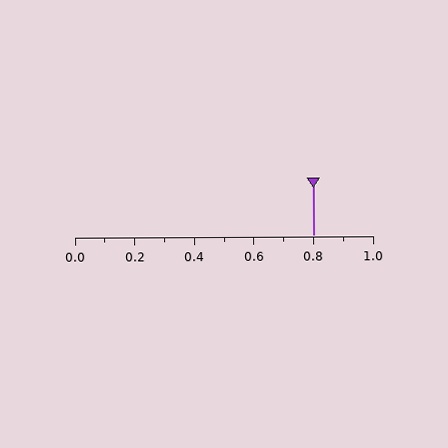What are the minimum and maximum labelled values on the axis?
The axis runs from 0.0 to 1.0.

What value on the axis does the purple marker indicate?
The marker indicates approximately 0.8.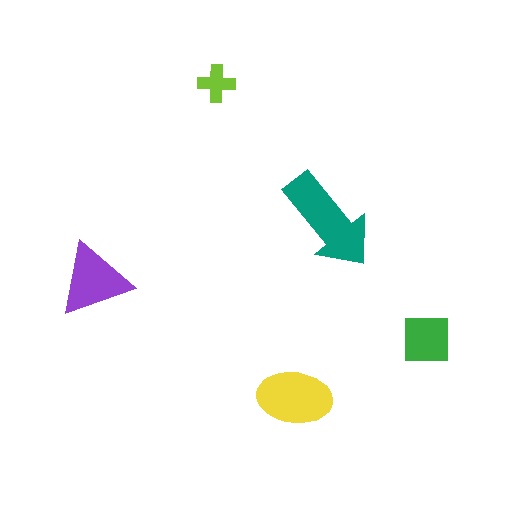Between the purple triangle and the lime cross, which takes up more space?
The purple triangle.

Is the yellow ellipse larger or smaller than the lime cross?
Larger.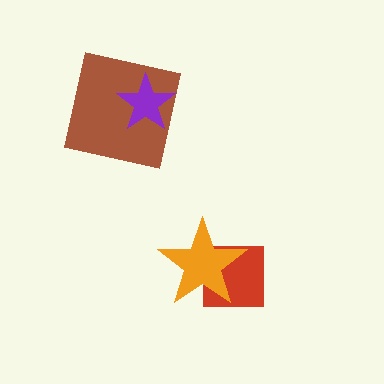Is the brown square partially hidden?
Yes, it is partially covered by another shape.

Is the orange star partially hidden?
No, no other shape covers it.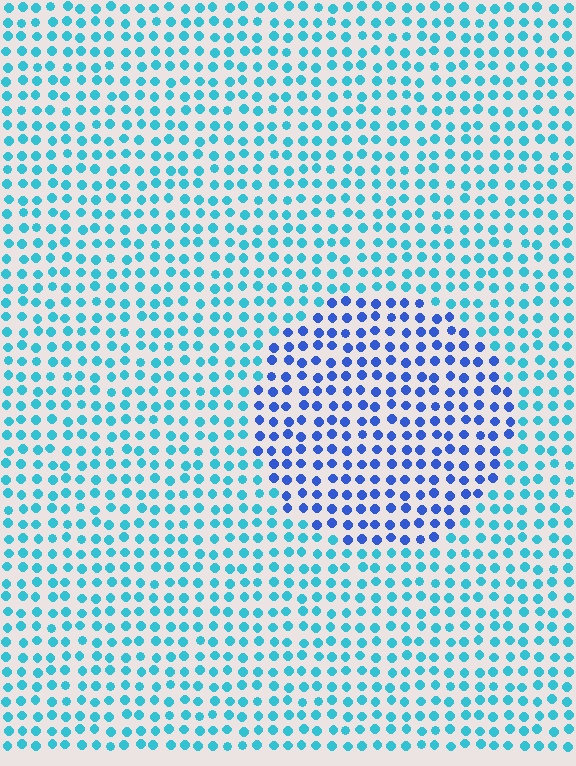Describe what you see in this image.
The image is filled with small cyan elements in a uniform arrangement. A circle-shaped region is visible where the elements are tinted to a slightly different hue, forming a subtle color boundary.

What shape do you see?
I see a circle.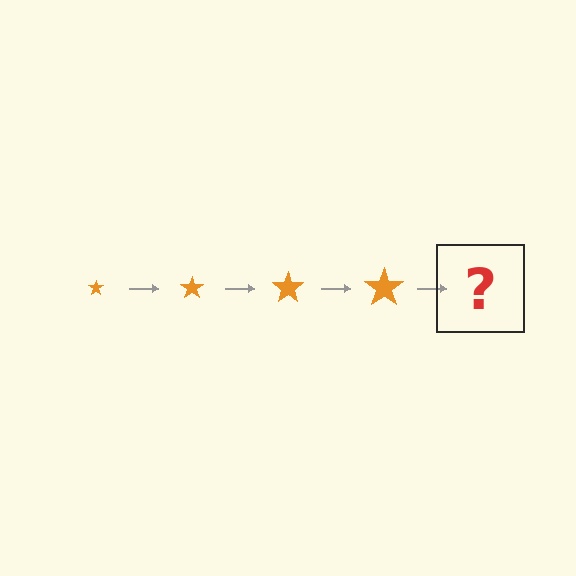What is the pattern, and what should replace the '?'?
The pattern is that the star gets progressively larger each step. The '?' should be an orange star, larger than the previous one.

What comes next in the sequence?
The next element should be an orange star, larger than the previous one.